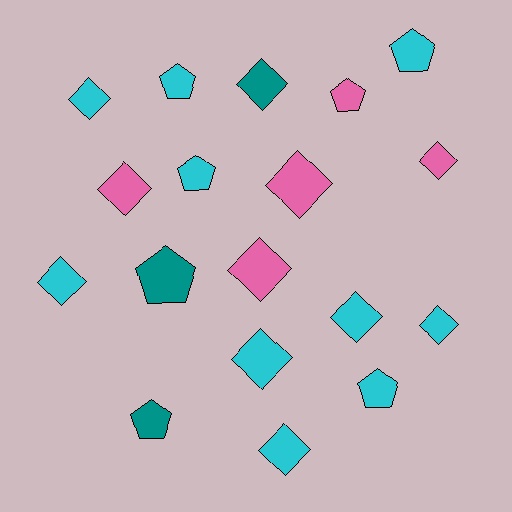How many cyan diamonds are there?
There are 6 cyan diamonds.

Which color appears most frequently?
Cyan, with 10 objects.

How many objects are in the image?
There are 18 objects.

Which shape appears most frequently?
Diamond, with 11 objects.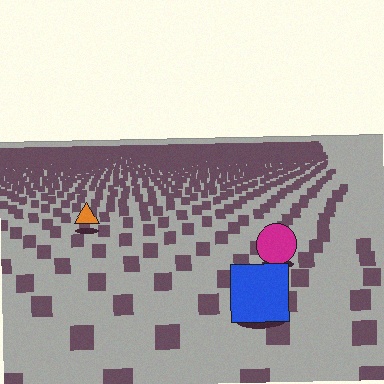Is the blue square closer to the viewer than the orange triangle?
Yes. The blue square is closer — you can tell from the texture gradient: the ground texture is coarser near it.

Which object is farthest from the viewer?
The orange triangle is farthest from the viewer. It appears smaller and the ground texture around it is denser.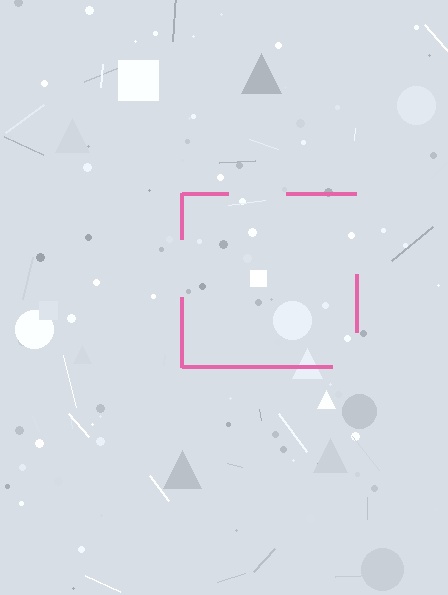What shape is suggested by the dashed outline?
The dashed outline suggests a square.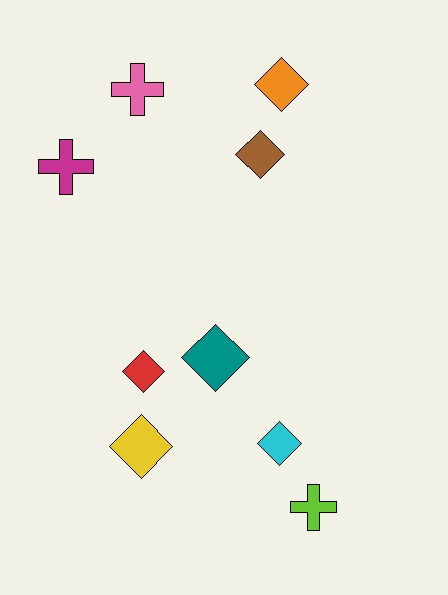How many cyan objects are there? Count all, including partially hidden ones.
There is 1 cyan object.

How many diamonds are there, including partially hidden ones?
There are 6 diamonds.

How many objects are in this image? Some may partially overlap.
There are 9 objects.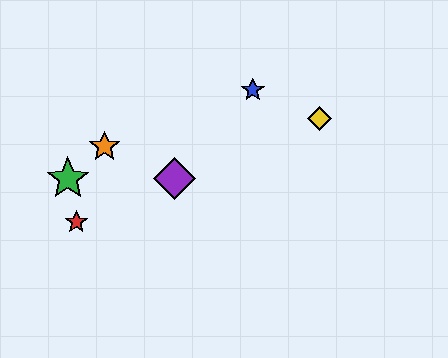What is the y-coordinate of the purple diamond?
The purple diamond is at y≈179.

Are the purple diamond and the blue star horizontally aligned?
No, the purple diamond is at y≈179 and the blue star is at y≈90.